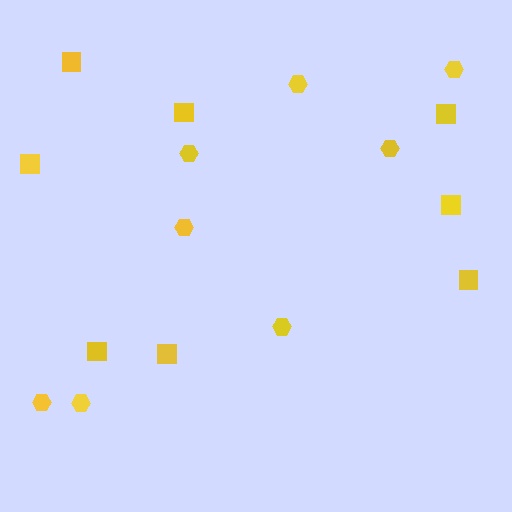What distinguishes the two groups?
There are 2 groups: one group of squares (8) and one group of hexagons (8).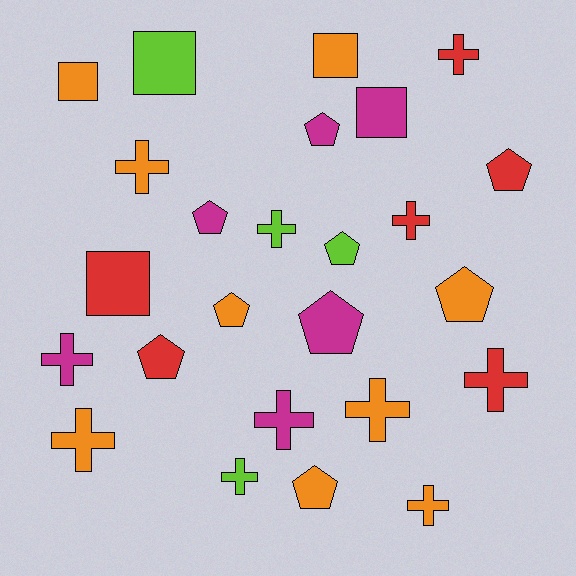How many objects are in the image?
There are 25 objects.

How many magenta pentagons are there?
There are 3 magenta pentagons.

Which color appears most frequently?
Orange, with 9 objects.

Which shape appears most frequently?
Cross, with 11 objects.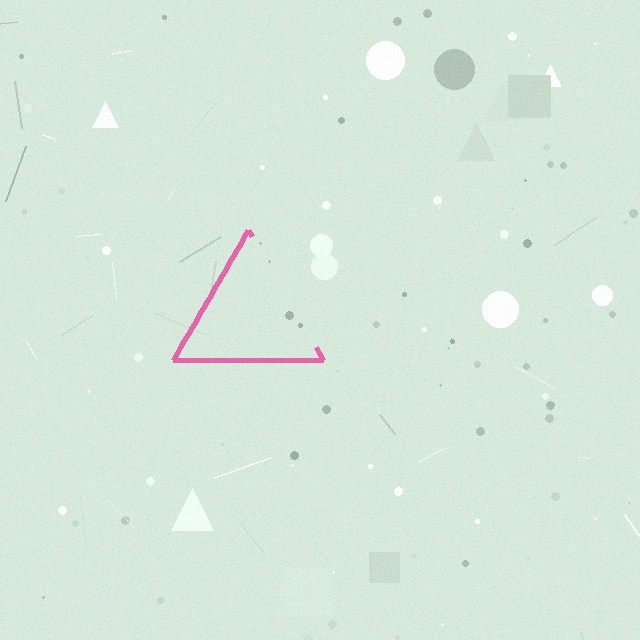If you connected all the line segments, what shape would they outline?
They would outline a triangle.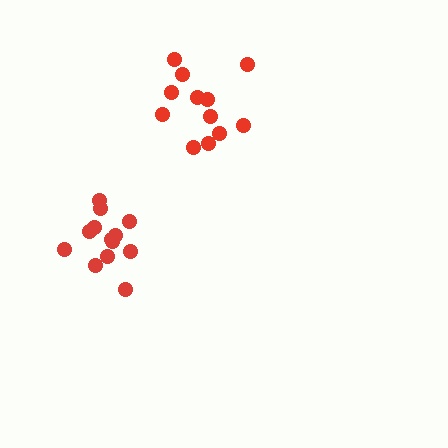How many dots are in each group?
Group 1: 12 dots, Group 2: 13 dots (25 total).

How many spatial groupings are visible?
There are 2 spatial groupings.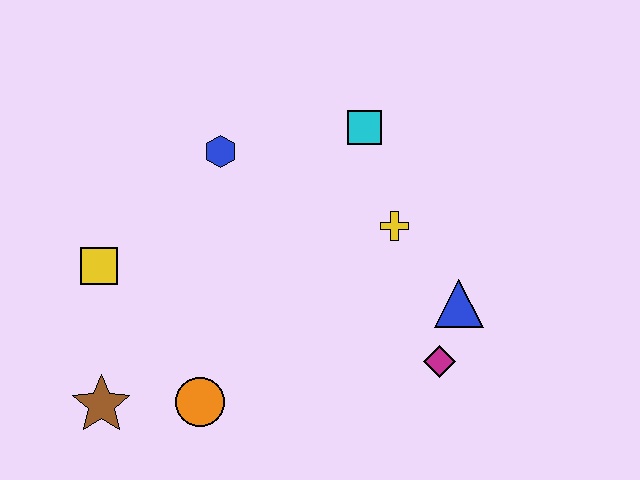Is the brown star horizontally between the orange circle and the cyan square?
No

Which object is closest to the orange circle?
The brown star is closest to the orange circle.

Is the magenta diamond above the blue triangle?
No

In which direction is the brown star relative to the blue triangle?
The brown star is to the left of the blue triangle.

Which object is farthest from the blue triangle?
The brown star is farthest from the blue triangle.